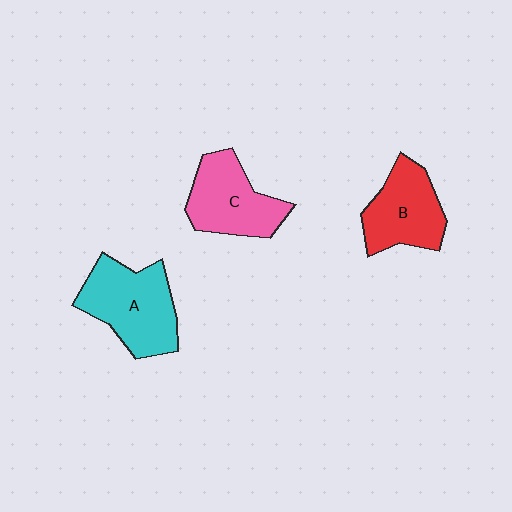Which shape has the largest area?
Shape A (cyan).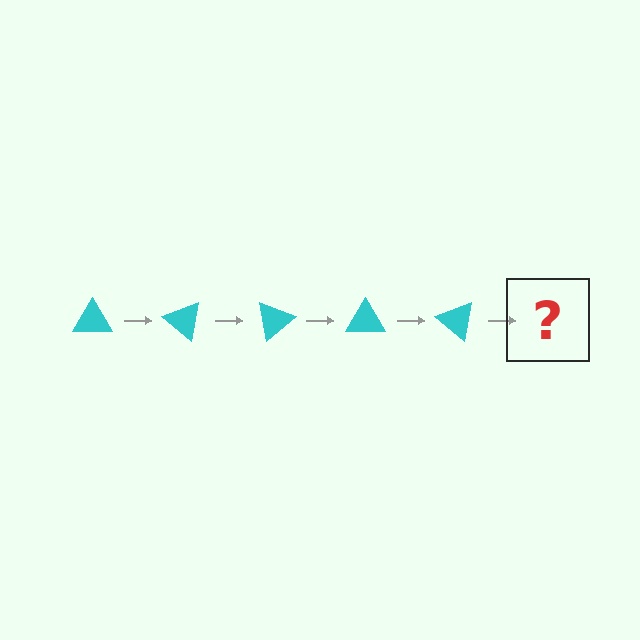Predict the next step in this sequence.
The next step is a cyan triangle rotated 200 degrees.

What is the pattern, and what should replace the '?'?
The pattern is that the triangle rotates 40 degrees each step. The '?' should be a cyan triangle rotated 200 degrees.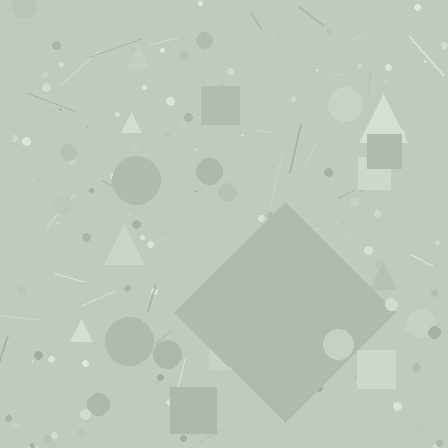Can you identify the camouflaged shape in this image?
The camouflaged shape is a diamond.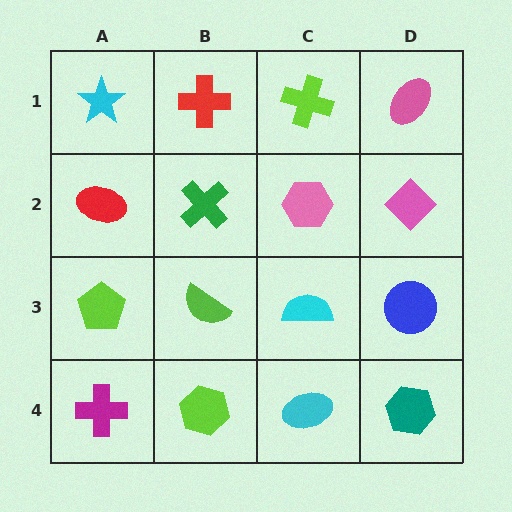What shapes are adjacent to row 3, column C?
A pink hexagon (row 2, column C), a cyan ellipse (row 4, column C), a lime semicircle (row 3, column B), a blue circle (row 3, column D).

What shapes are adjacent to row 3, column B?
A green cross (row 2, column B), a lime hexagon (row 4, column B), a lime pentagon (row 3, column A), a cyan semicircle (row 3, column C).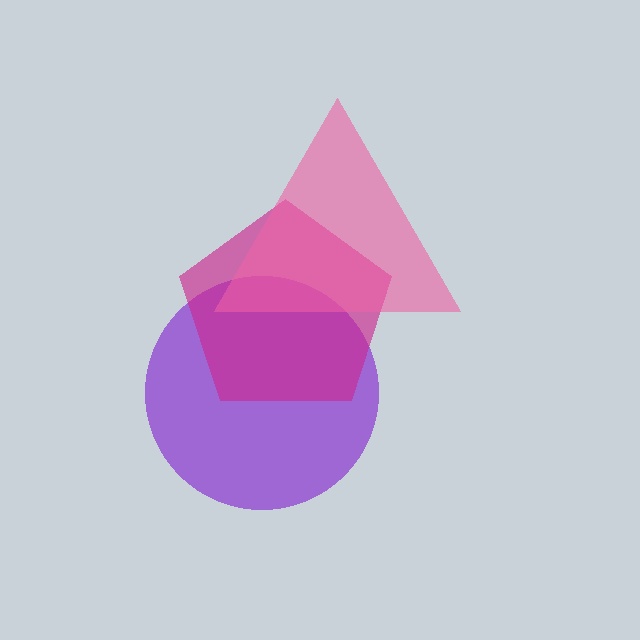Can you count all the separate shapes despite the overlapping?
Yes, there are 3 separate shapes.